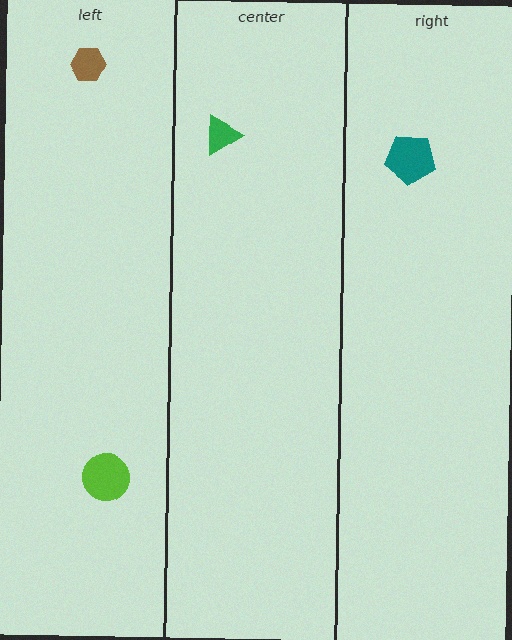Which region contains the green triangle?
The center region.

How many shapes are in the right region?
1.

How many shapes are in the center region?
1.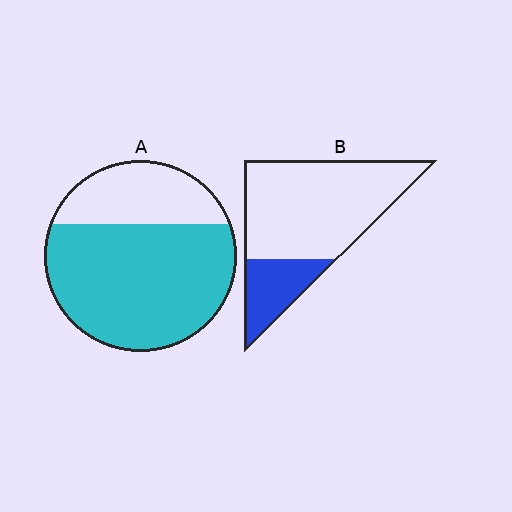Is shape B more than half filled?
No.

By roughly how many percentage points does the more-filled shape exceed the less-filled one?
By roughly 45 percentage points (A over B).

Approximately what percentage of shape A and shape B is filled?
A is approximately 70% and B is approximately 25%.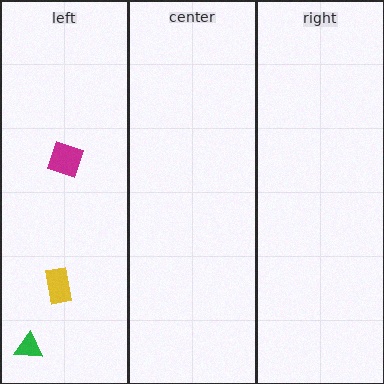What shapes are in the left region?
The magenta square, the yellow rectangle, the green triangle.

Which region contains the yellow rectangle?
The left region.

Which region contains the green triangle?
The left region.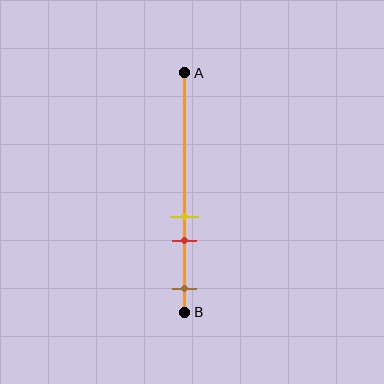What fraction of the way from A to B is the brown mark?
The brown mark is approximately 90% (0.9) of the way from A to B.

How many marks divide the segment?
There are 3 marks dividing the segment.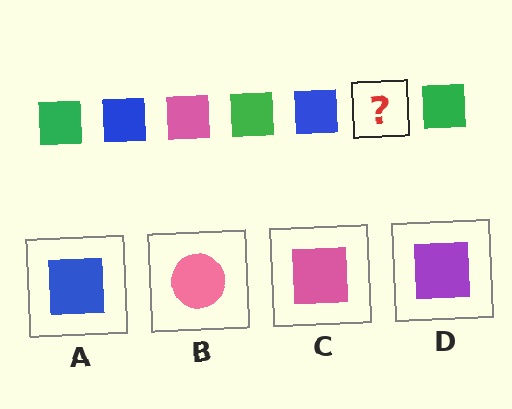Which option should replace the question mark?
Option C.